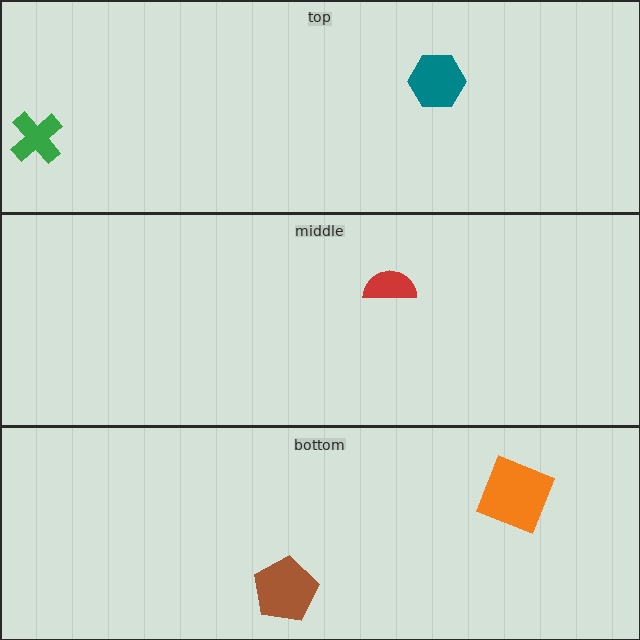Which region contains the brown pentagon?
The bottom region.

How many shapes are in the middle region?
1.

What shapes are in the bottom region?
The orange square, the brown pentagon.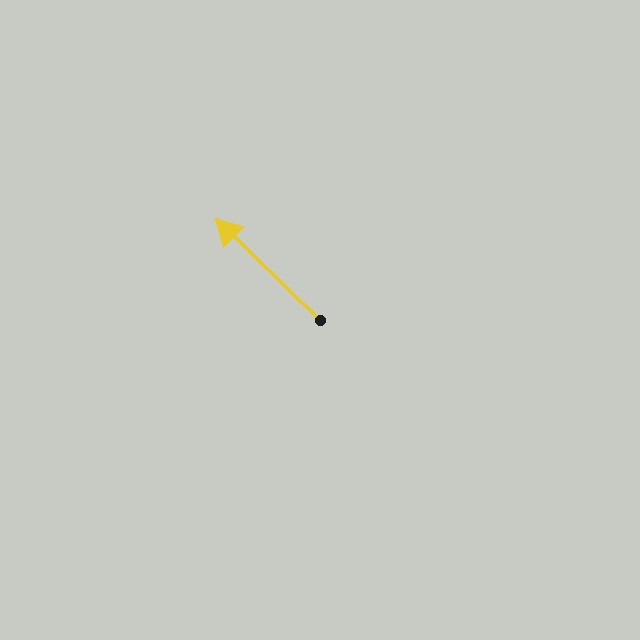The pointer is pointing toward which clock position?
Roughly 10 o'clock.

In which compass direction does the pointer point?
Northwest.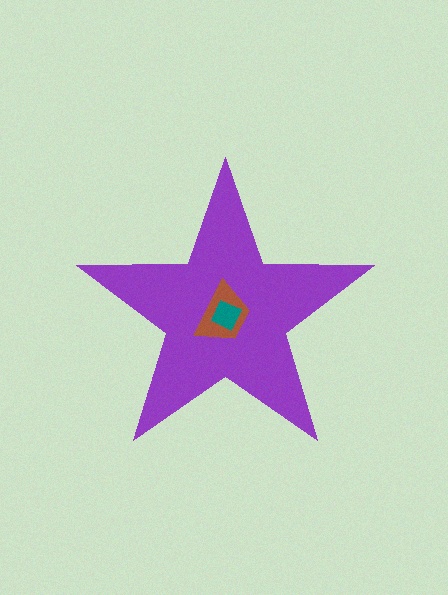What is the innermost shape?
The teal square.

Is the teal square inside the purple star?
Yes.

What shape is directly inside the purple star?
The brown trapezoid.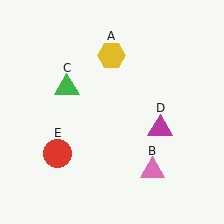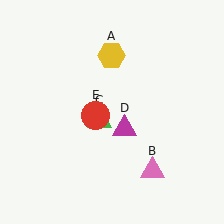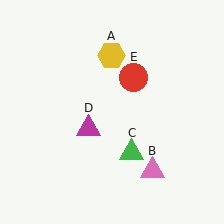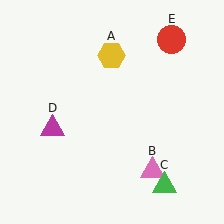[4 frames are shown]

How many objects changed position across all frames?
3 objects changed position: green triangle (object C), magenta triangle (object D), red circle (object E).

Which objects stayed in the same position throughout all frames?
Yellow hexagon (object A) and pink triangle (object B) remained stationary.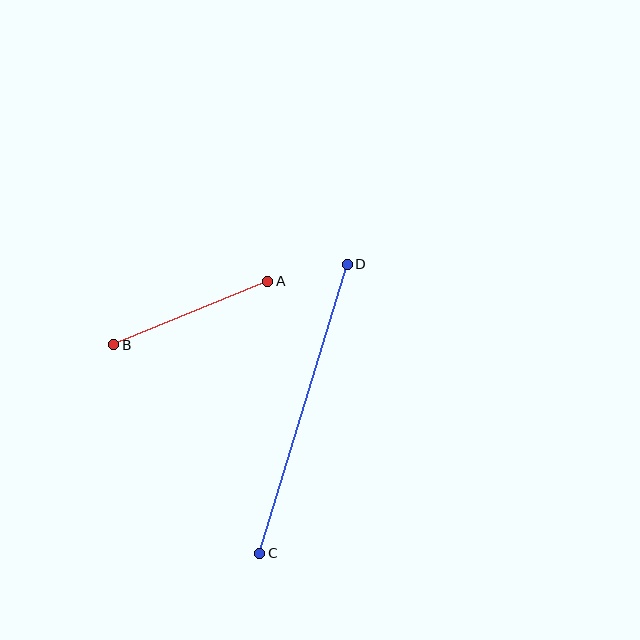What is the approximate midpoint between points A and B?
The midpoint is at approximately (191, 313) pixels.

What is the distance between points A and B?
The distance is approximately 167 pixels.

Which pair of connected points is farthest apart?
Points C and D are farthest apart.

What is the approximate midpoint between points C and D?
The midpoint is at approximately (304, 409) pixels.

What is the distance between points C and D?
The distance is approximately 302 pixels.